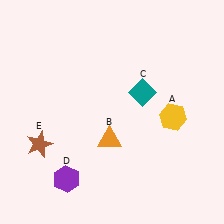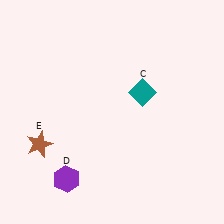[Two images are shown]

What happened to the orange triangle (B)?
The orange triangle (B) was removed in Image 2. It was in the bottom-left area of Image 1.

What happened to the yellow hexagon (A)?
The yellow hexagon (A) was removed in Image 2. It was in the bottom-right area of Image 1.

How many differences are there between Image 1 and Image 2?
There are 2 differences between the two images.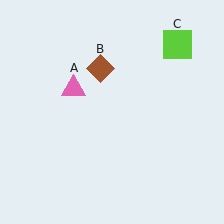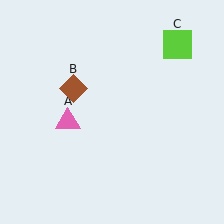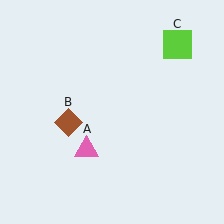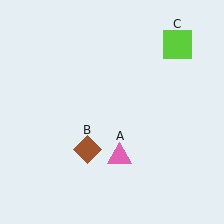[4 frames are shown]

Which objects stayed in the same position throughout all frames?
Lime square (object C) remained stationary.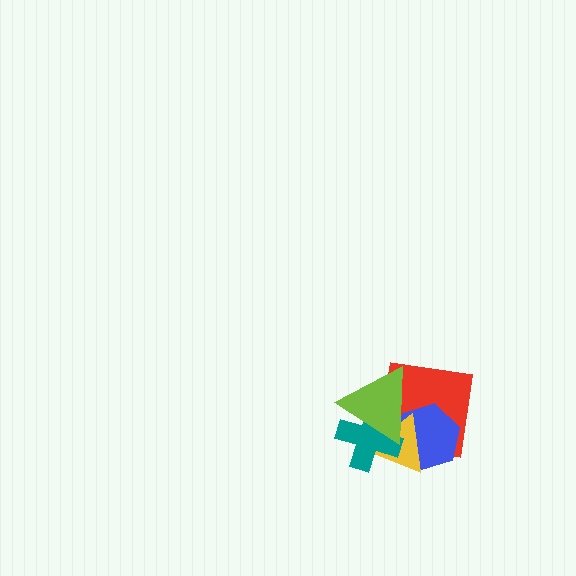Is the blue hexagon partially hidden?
Yes, it is partially covered by another shape.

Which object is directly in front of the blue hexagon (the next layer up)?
The yellow triangle is directly in front of the blue hexagon.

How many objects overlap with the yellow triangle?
4 objects overlap with the yellow triangle.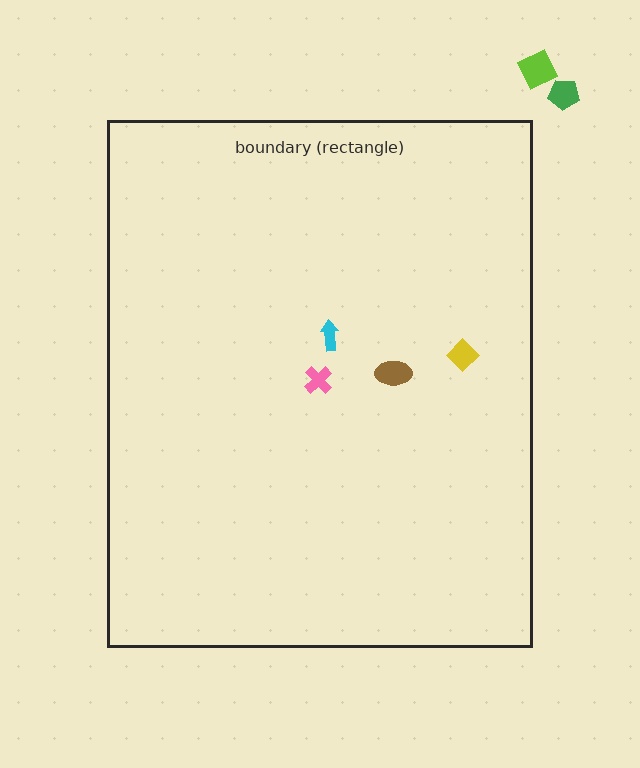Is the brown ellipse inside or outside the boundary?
Inside.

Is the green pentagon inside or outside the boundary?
Outside.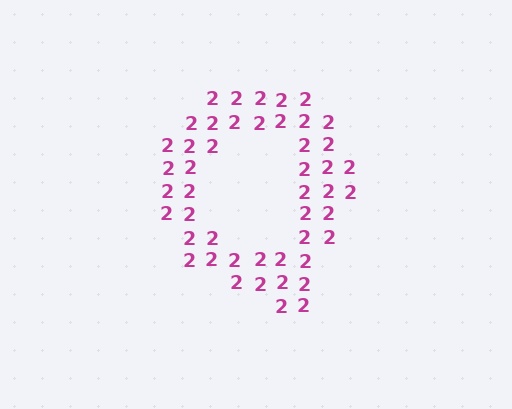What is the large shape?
The large shape is the letter Q.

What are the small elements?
The small elements are digit 2's.